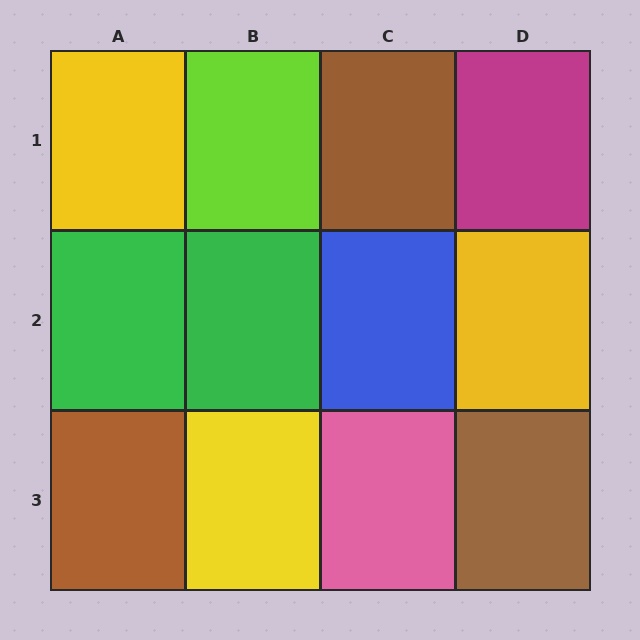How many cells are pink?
1 cell is pink.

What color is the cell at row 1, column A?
Yellow.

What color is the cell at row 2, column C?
Blue.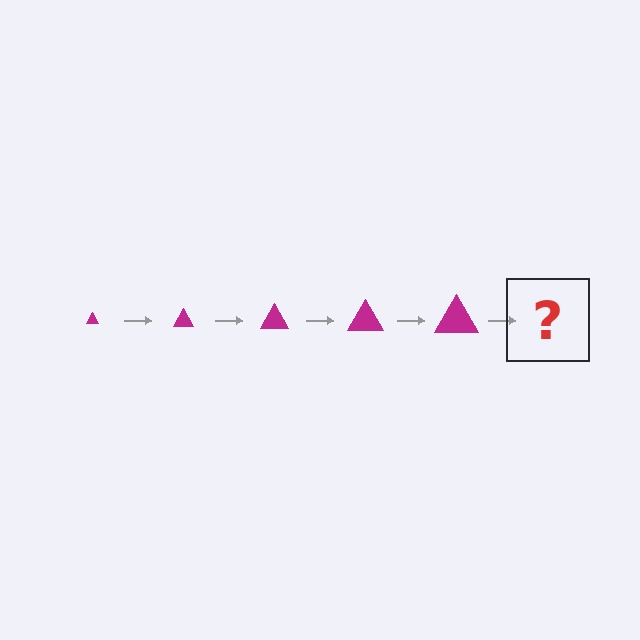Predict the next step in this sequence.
The next step is a magenta triangle, larger than the previous one.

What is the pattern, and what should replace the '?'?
The pattern is that the triangle gets progressively larger each step. The '?' should be a magenta triangle, larger than the previous one.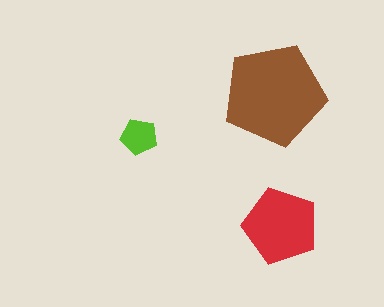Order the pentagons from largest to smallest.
the brown one, the red one, the lime one.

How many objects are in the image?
There are 3 objects in the image.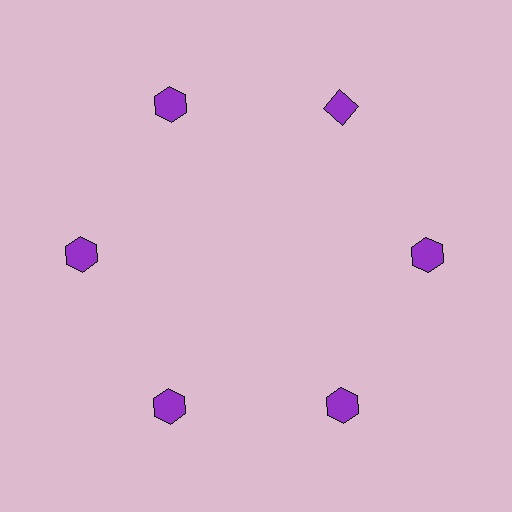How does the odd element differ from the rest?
It has a different shape: diamond instead of hexagon.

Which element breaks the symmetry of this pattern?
The purple diamond at roughly the 1 o'clock position breaks the symmetry. All other shapes are purple hexagons.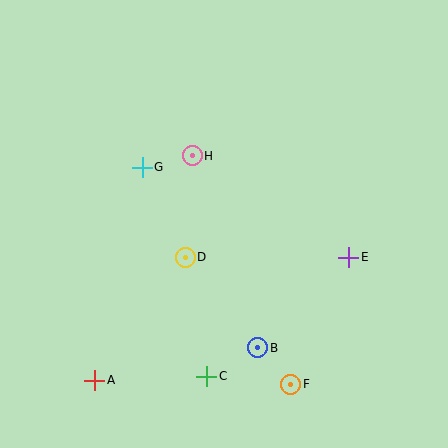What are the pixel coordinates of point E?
Point E is at (349, 257).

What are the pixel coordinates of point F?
Point F is at (291, 384).